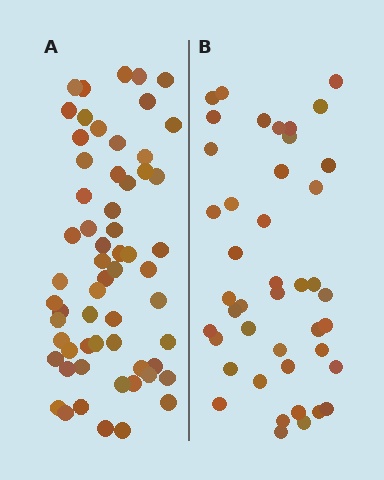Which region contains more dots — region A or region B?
Region A (the left region) has more dots.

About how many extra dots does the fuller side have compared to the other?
Region A has approximately 15 more dots than region B.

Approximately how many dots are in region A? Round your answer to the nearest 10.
About 60 dots.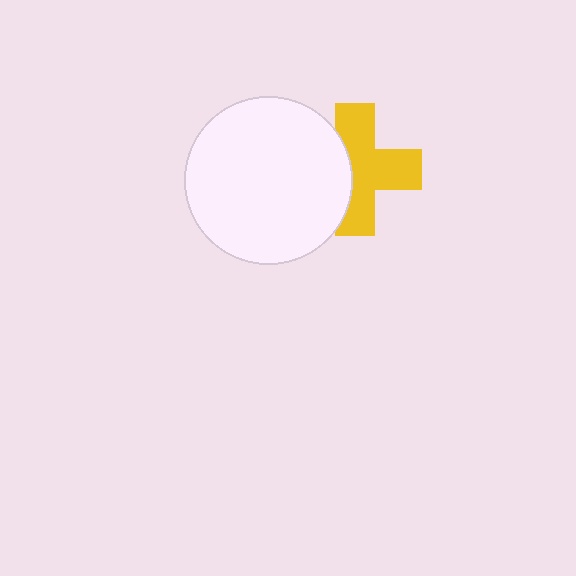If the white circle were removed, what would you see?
You would see the complete yellow cross.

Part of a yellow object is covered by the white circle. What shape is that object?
It is a cross.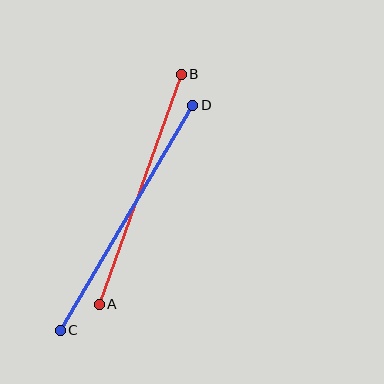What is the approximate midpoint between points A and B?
The midpoint is at approximately (140, 189) pixels.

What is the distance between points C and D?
The distance is approximately 261 pixels.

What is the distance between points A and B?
The distance is approximately 244 pixels.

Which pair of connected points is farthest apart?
Points C and D are farthest apart.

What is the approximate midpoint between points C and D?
The midpoint is at approximately (127, 218) pixels.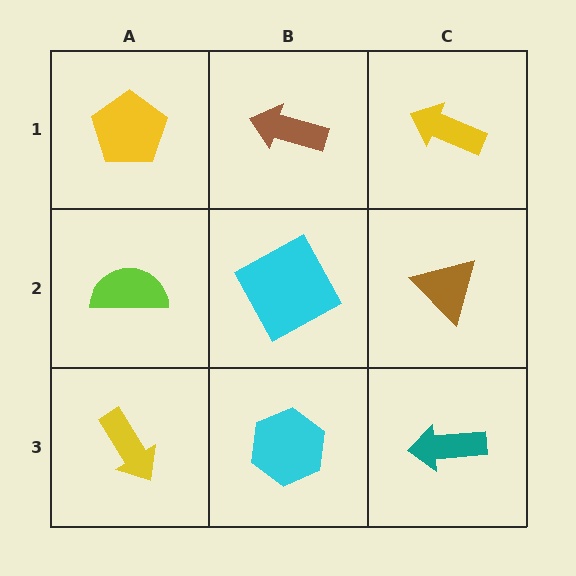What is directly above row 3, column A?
A lime semicircle.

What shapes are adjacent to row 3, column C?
A brown triangle (row 2, column C), a cyan hexagon (row 3, column B).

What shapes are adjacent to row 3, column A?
A lime semicircle (row 2, column A), a cyan hexagon (row 3, column B).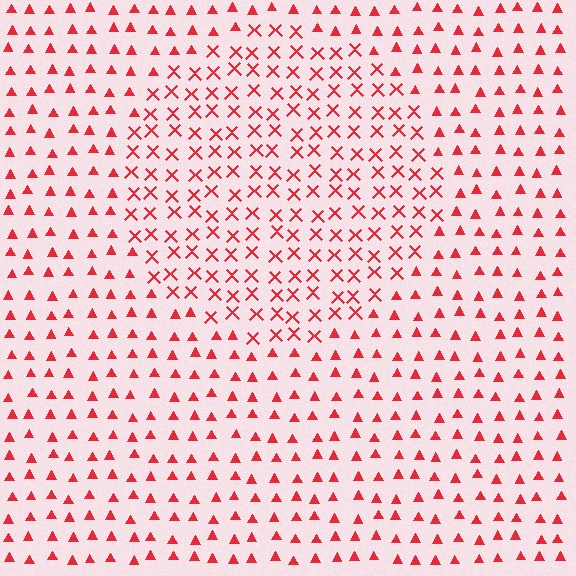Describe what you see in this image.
The image is filled with small red elements arranged in a uniform grid. A circle-shaped region contains X marks, while the surrounding area contains triangles. The boundary is defined purely by the change in element shape.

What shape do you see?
I see a circle.